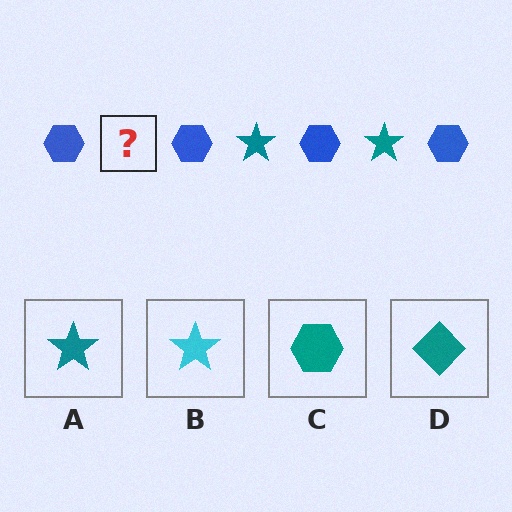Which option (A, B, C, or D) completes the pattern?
A.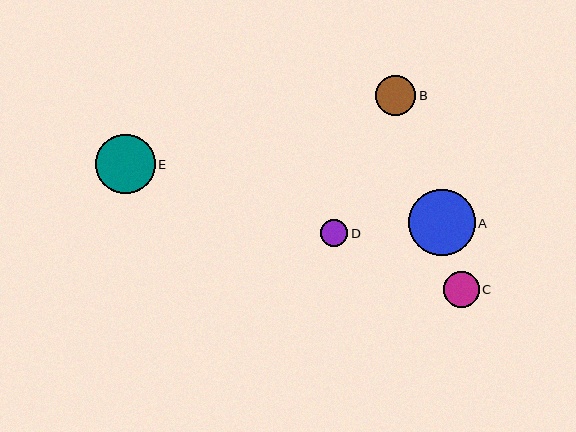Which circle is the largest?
Circle A is the largest with a size of approximately 67 pixels.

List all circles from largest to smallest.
From largest to smallest: A, E, B, C, D.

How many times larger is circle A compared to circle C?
Circle A is approximately 1.9 times the size of circle C.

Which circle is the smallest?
Circle D is the smallest with a size of approximately 28 pixels.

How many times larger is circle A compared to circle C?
Circle A is approximately 1.9 times the size of circle C.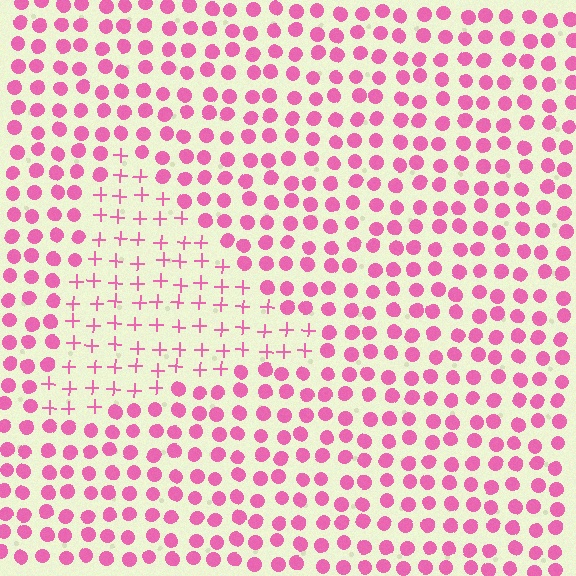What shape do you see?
I see a triangle.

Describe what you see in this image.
The image is filled with small pink elements arranged in a uniform grid. A triangle-shaped region contains plus signs, while the surrounding area contains circles. The boundary is defined purely by the change in element shape.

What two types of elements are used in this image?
The image uses plus signs inside the triangle region and circles outside it.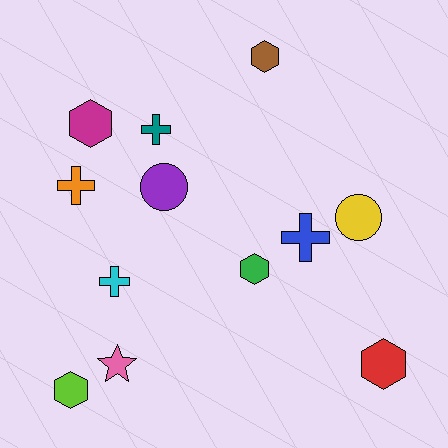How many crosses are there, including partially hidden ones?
There are 4 crosses.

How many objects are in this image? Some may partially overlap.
There are 12 objects.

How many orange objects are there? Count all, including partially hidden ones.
There is 1 orange object.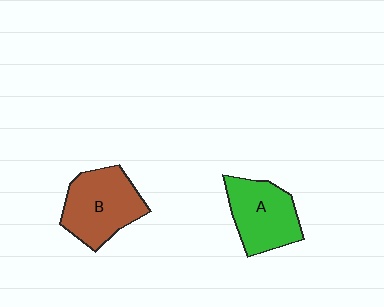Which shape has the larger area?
Shape B (brown).